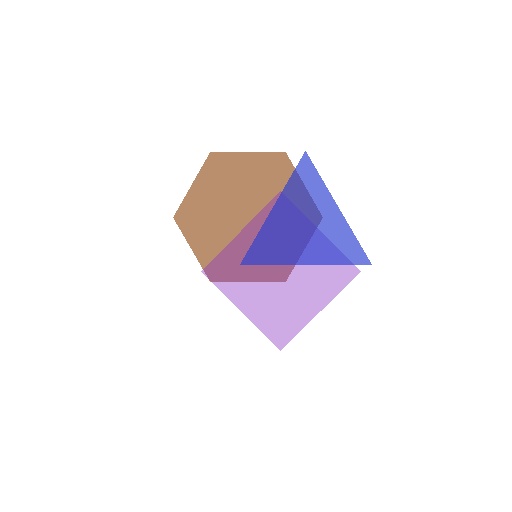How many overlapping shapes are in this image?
There are 3 overlapping shapes in the image.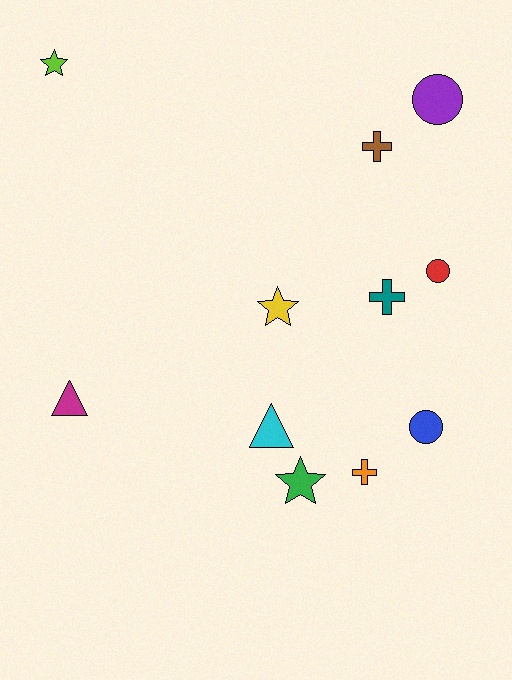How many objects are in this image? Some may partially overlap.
There are 11 objects.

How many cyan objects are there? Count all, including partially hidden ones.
There is 1 cyan object.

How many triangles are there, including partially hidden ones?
There are 2 triangles.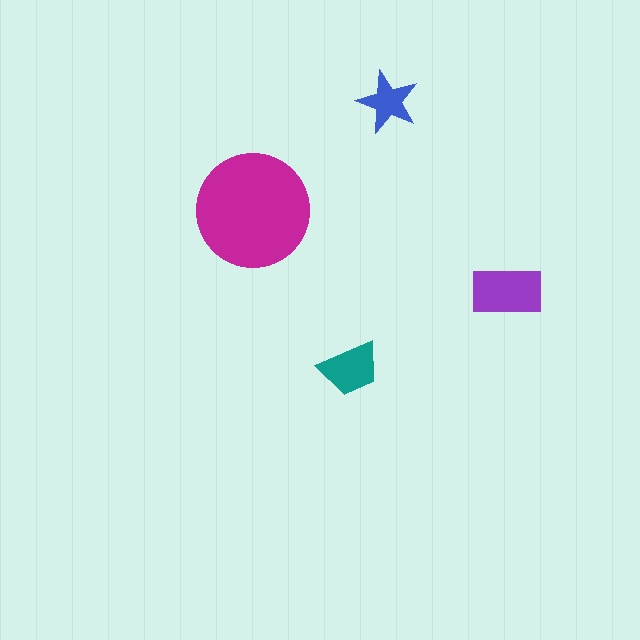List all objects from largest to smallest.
The magenta circle, the purple rectangle, the teal trapezoid, the blue star.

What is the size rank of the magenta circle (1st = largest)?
1st.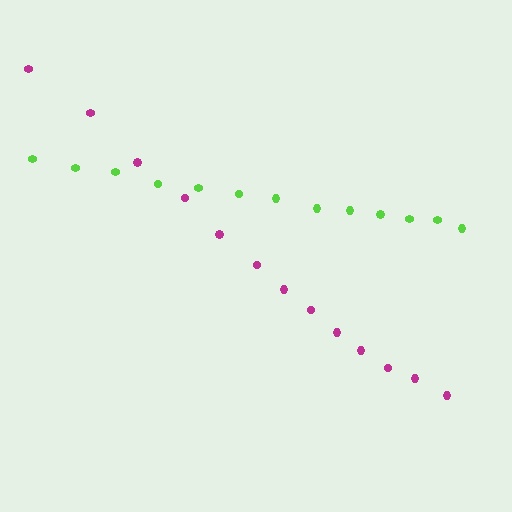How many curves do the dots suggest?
There are 2 distinct paths.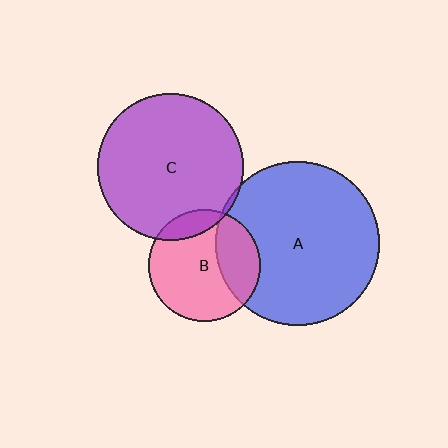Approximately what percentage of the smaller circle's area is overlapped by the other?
Approximately 30%.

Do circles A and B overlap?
Yes.